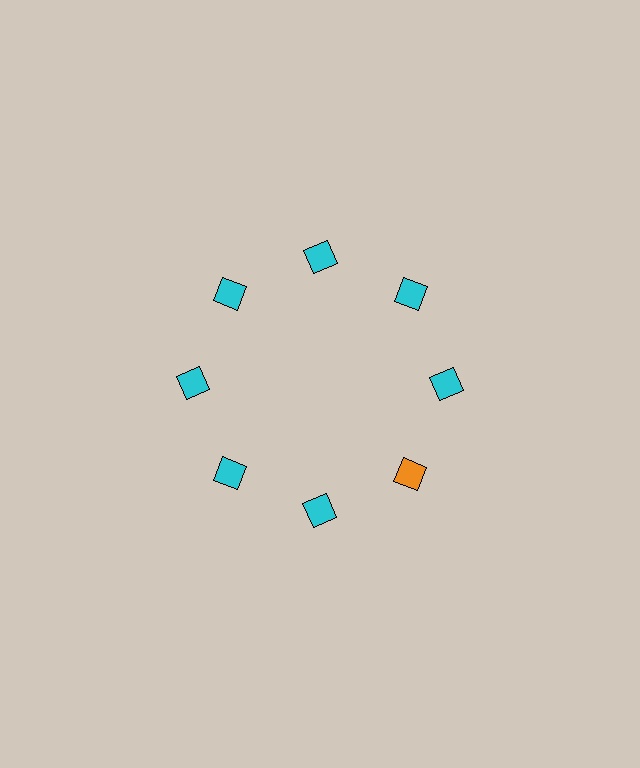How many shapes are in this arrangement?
There are 8 shapes arranged in a ring pattern.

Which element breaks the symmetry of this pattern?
The orange square at roughly the 4 o'clock position breaks the symmetry. All other shapes are cyan squares.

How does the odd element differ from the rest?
It has a different color: orange instead of cyan.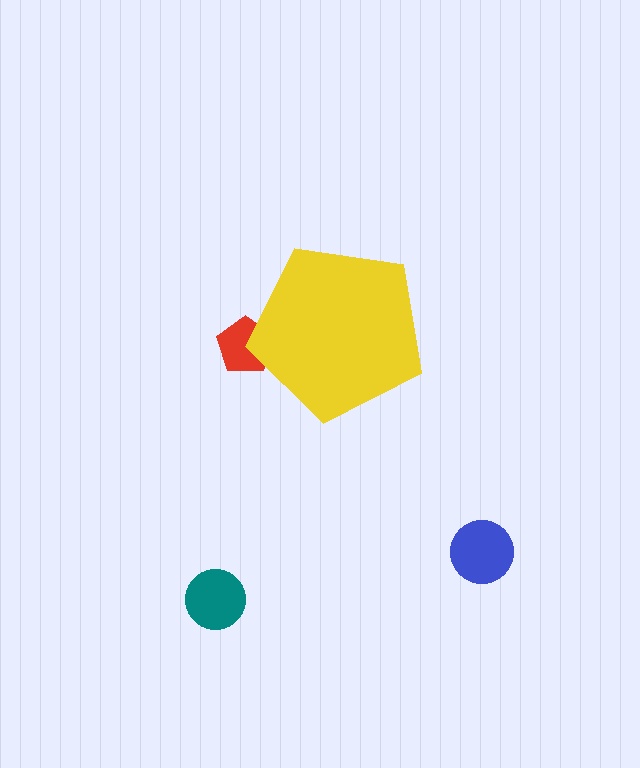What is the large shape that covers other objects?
A yellow pentagon.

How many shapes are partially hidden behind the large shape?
1 shape is partially hidden.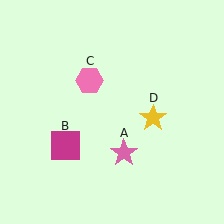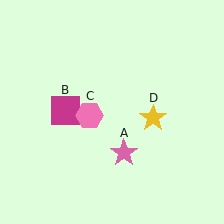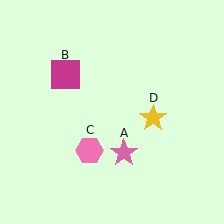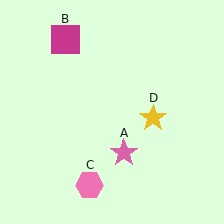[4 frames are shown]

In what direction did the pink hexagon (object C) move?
The pink hexagon (object C) moved down.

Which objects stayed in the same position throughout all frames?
Pink star (object A) and yellow star (object D) remained stationary.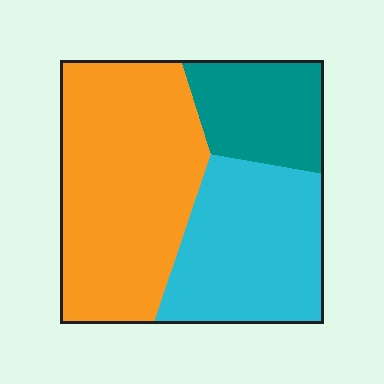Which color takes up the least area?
Teal, at roughly 20%.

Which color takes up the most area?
Orange, at roughly 50%.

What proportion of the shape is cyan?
Cyan takes up about one third (1/3) of the shape.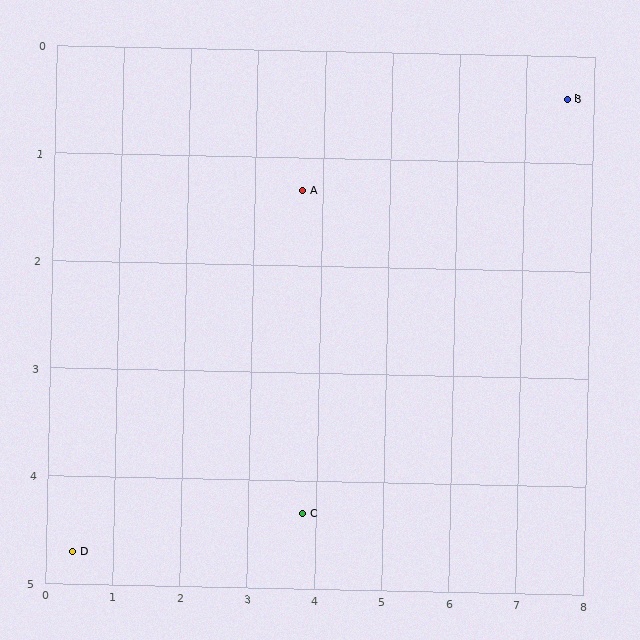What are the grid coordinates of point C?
Point C is at approximately (3.8, 4.3).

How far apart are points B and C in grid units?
Points B and C are about 5.4 grid units apart.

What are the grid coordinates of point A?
Point A is at approximately (3.7, 1.3).